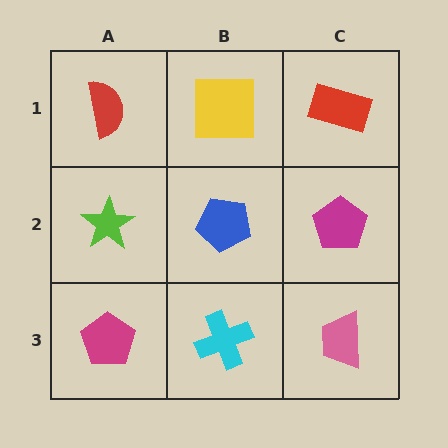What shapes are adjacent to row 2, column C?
A red rectangle (row 1, column C), a pink trapezoid (row 3, column C), a blue pentagon (row 2, column B).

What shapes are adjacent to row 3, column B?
A blue pentagon (row 2, column B), a magenta pentagon (row 3, column A), a pink trapezoid (row 3, column C).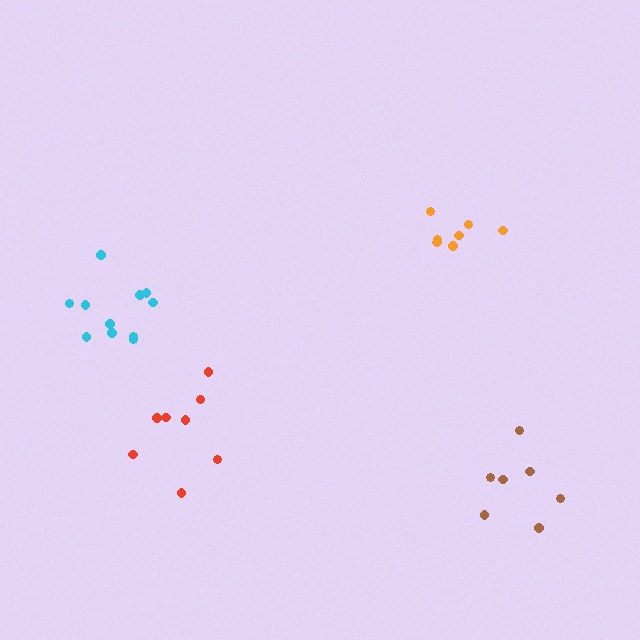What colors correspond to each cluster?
The clusters are colored: red, cyan, brown, orange.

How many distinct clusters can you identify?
There are 4 distinct clusters.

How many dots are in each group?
Group 1: 8 dots, Group 2: 11 dots, Group 3: 7 dots, Group 4: 7 dots (33 total).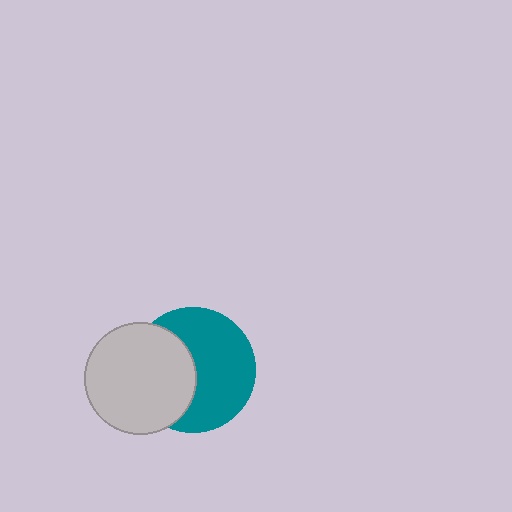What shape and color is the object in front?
The object in front is a light gray circle.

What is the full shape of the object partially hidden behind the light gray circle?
The partially hidden object is a teal circle.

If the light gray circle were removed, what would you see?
You would see the complete teal circle.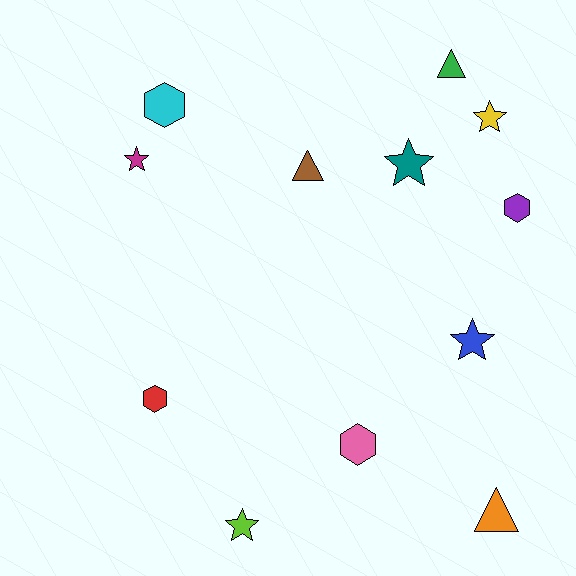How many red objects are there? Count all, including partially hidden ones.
There is 1 red object.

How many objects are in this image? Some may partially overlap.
There are 12 objects.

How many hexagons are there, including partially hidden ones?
There are 4 hexagons.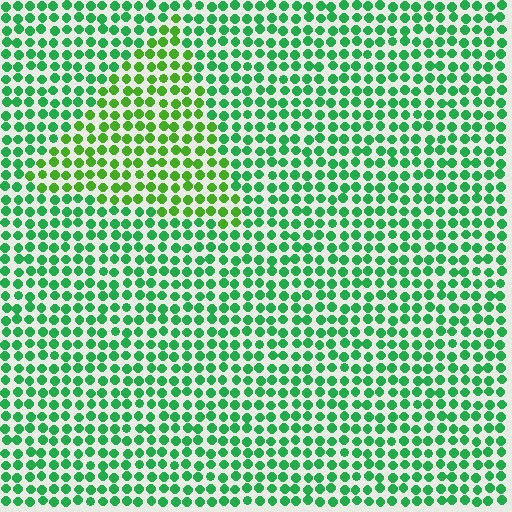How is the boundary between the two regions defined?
The boundary is defined purely by a slight shift in hue (about 32 degrees). Spacing, size, and orientation are identical on both sides.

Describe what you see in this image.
The image is filled with small green elements in a uniform arrangement. A triangle-shaped region is visible where the elements are tinted to a slightly different hue, forming a subtle color boundary.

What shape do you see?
I see a triangle.